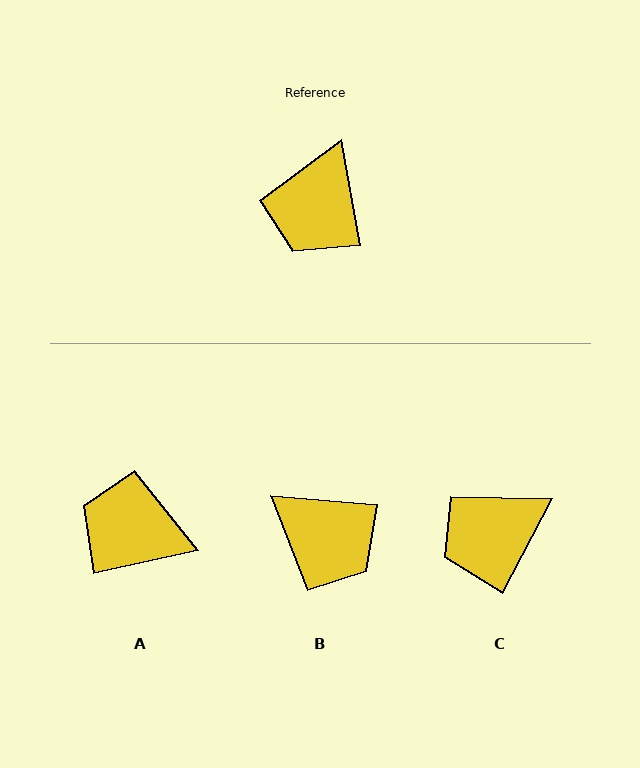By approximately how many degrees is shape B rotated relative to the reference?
Approximately 75 degrees counter-clockwise.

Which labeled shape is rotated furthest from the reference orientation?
A, about 87 degrees away.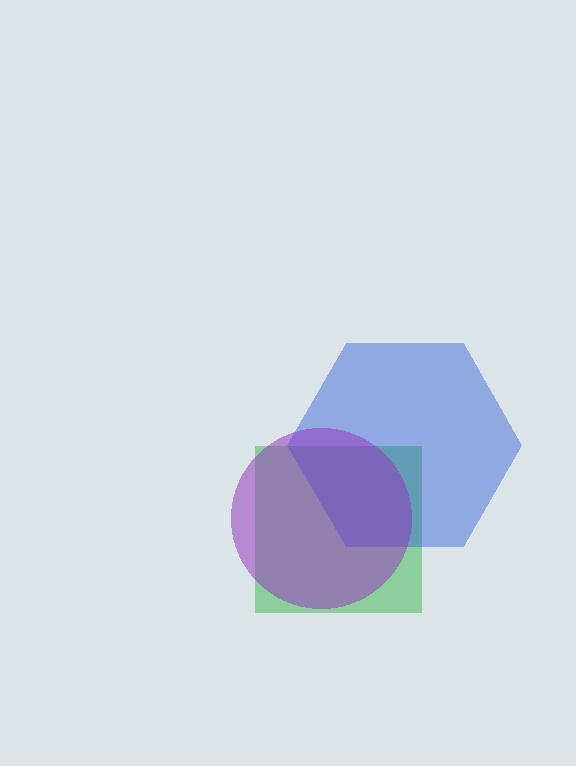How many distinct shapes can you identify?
There are 3 distinct shapes: a green square, a blue hexagon, a purple circle.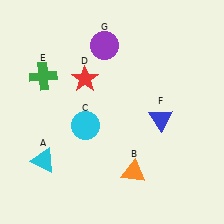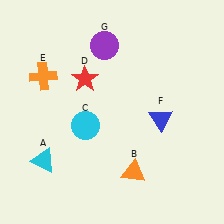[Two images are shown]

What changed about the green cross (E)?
In Image 1, E is green. In Image 2, it changed to orange.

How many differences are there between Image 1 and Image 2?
There is 1 difference between the two images.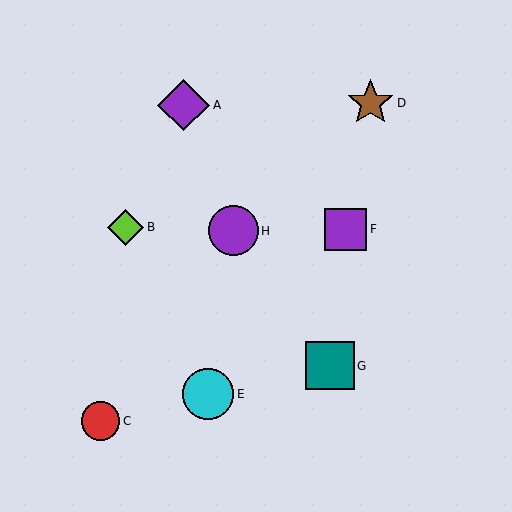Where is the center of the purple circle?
The center of the purple circle is at (233, 231).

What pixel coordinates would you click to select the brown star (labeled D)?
Click at (371, 103) to select the brown star D.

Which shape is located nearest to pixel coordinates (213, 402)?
The cyan circle (labeled E) at (208, 394) is nearest to that location.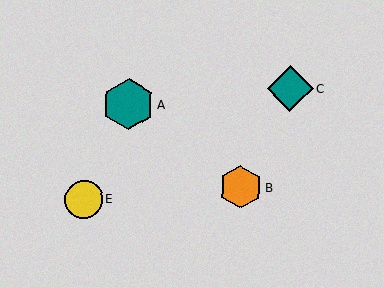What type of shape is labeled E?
Shape E is a yellow circle.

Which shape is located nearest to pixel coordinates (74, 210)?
The yellow circle (labeled E) at (84, 199) is nearest to that location.